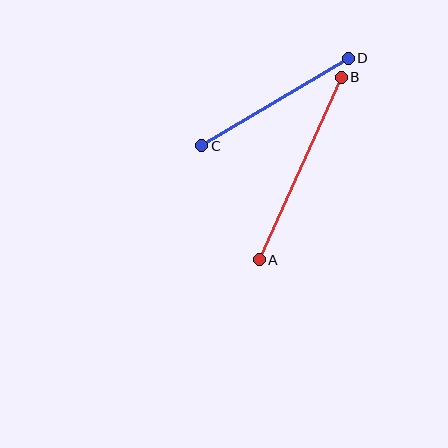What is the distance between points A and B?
The distance is approximately 200 pixels.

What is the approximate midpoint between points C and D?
The midpoint is at approximately (275, 102) pixels.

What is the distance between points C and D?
The distance is approximately 171 pixels.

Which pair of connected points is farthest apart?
Points A and B are farthest apart.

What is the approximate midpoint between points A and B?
The midpoint is at approximately (300, 168) pixels.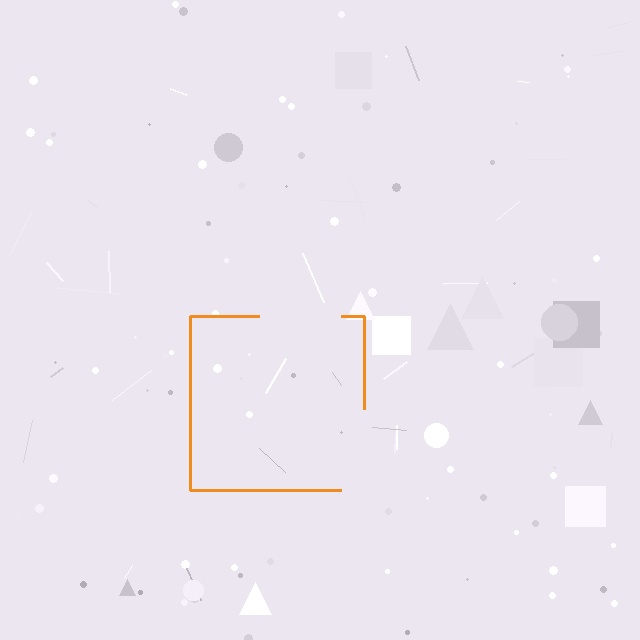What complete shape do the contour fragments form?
The contour fragments form a square.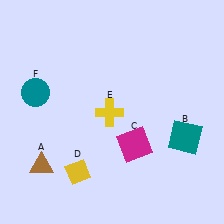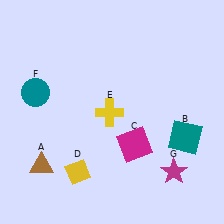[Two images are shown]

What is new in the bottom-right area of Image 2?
A magenta star (G) was added in the bottom-right area of Image 2.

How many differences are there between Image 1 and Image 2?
There is 1 difference between the two images.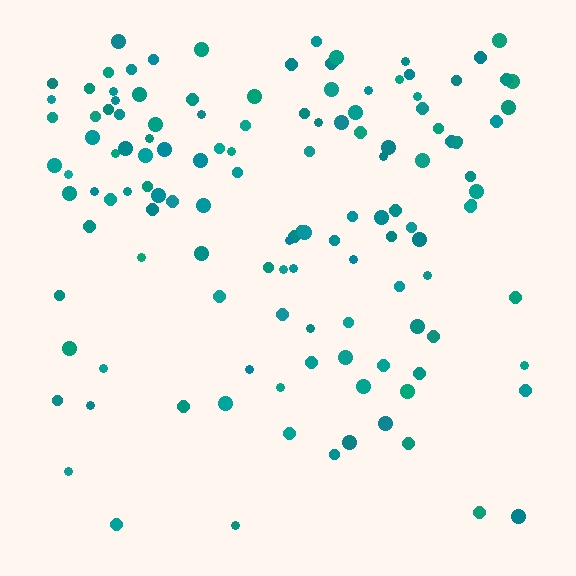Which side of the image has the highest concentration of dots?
The top.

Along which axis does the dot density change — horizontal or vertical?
Vertical.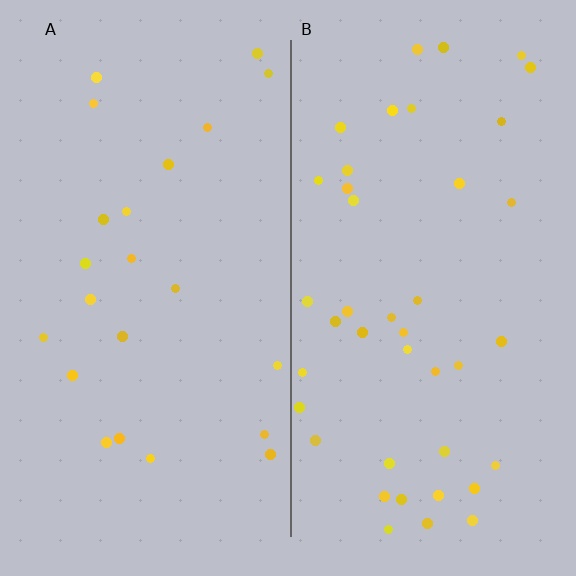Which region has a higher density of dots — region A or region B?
B (the right).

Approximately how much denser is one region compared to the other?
Approximately 1.9× — region B over region A.